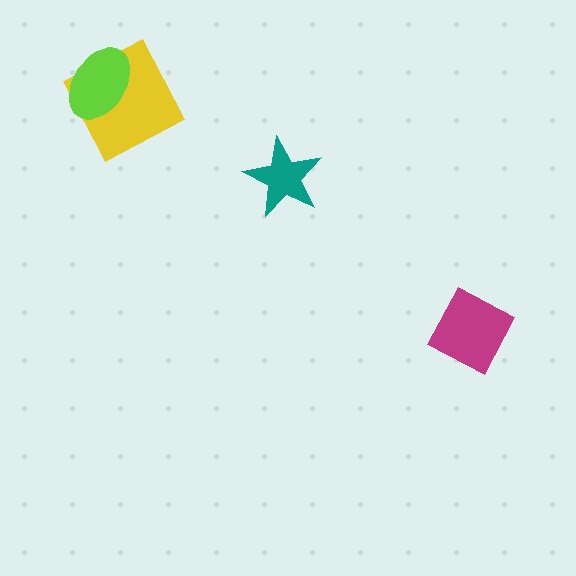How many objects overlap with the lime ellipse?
1 object overlaps with the lime ellipse.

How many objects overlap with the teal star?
0 objects overlap with the teal star.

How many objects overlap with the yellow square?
1 object overlaps with the yellow square.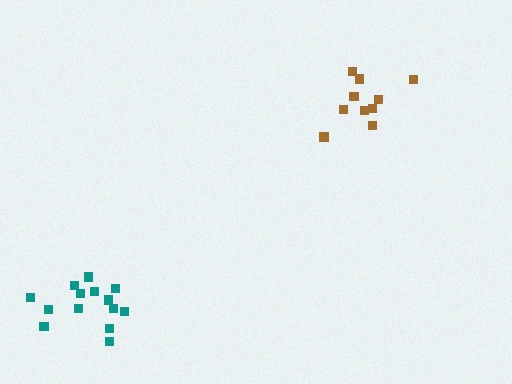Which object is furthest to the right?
The brown cluster is rightmost.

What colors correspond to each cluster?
The clusters are colored: brown, teal.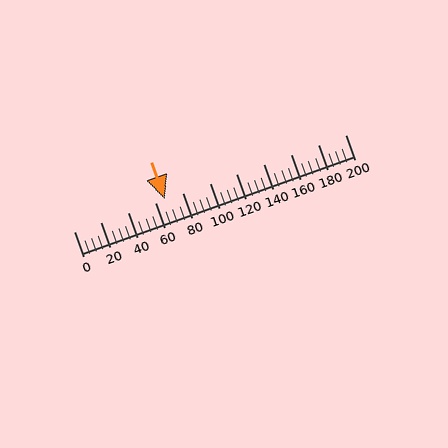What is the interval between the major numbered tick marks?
The major tick marks are spaced 20 units apart.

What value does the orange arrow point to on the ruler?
The orange arrow points to approximately 67.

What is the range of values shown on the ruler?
The ruler shows values from 0 to 200.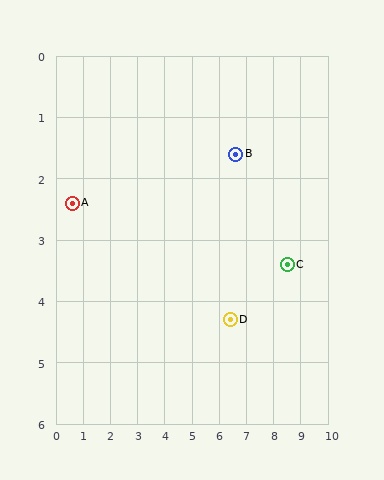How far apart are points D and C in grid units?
Points D and C are about 2.3 grid units apart.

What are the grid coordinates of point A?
Point A is at approximately (0.6, 2.4).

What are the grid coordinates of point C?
Point C is at approximately (8.5, 3.4).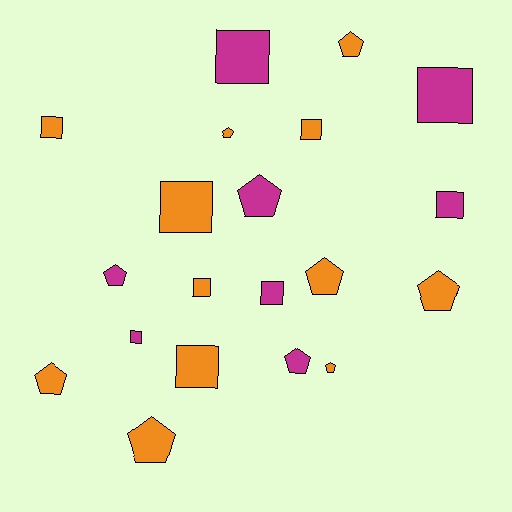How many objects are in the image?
There are 20 objects.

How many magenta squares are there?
There are 5 magenta squares.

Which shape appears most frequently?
Pentagon, with 10 objects.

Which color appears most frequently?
Orange, with 12 objects.